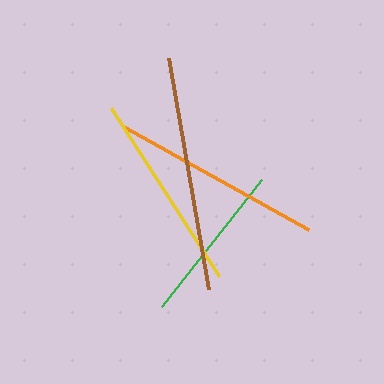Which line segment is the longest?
The brown line is the longest at approximately 235 pixels.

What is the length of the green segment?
The green segment is approximately 162 pixels long.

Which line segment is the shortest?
The green line is the shortest at approximately 162 pixels.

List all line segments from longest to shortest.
From longest to shortest: brown, orange, yellow, green.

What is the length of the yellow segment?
The yellow segment is approximately 200 pixels long.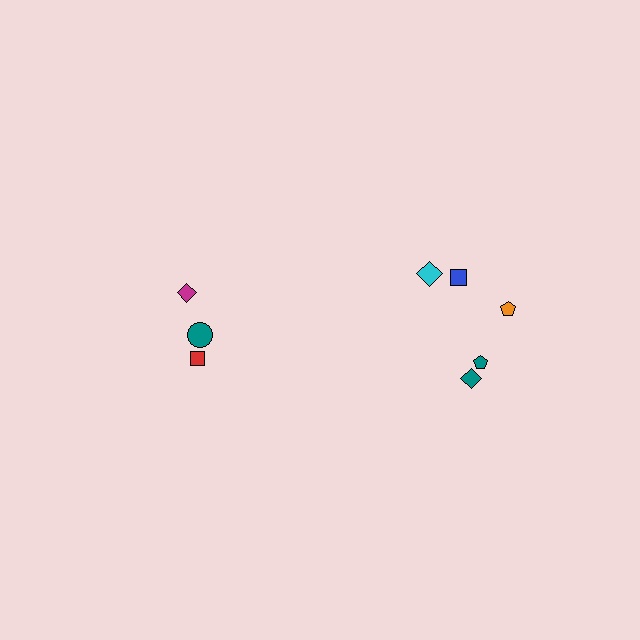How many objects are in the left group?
There are 3 objects.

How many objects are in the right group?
There are 5 objects.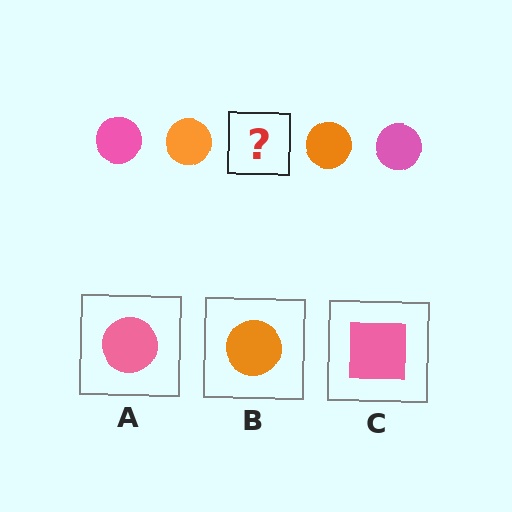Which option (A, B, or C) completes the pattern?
A.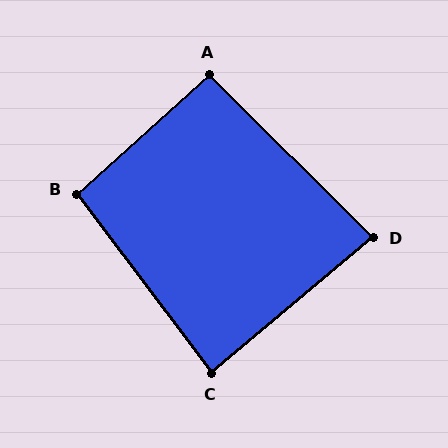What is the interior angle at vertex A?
Approximately 93 degrees (approximately right).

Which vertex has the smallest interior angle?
D, at approximately 85 degrees.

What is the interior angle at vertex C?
Approximately 87 degrees (approximately right).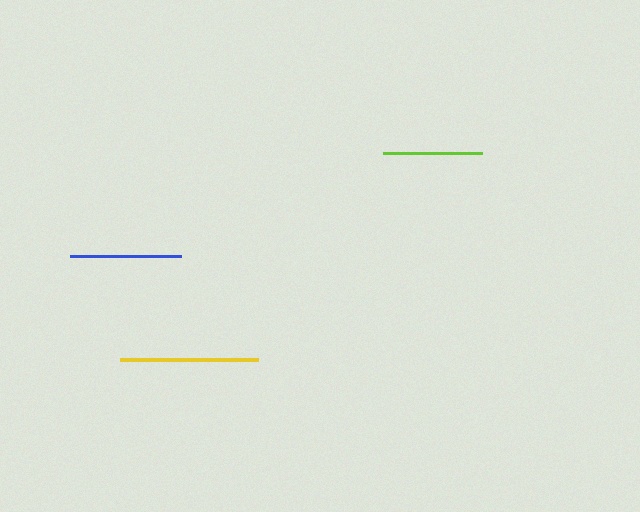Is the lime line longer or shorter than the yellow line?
The yellow line is longer than the lime line.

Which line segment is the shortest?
The lime line is the shortest at approximately 99 pixels.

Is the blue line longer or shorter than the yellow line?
The yellow line is longer than the blue line.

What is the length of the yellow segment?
The yellow segment is approximately 137 pixels long.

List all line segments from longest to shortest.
From longest to shortest: yellow, blue, lime.